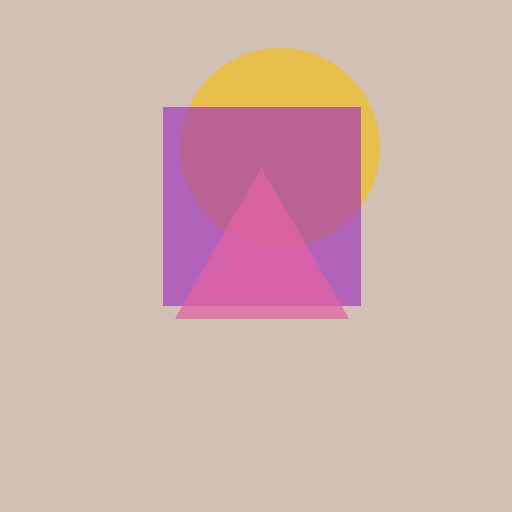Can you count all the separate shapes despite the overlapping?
Yes, there are 3 separate shapes.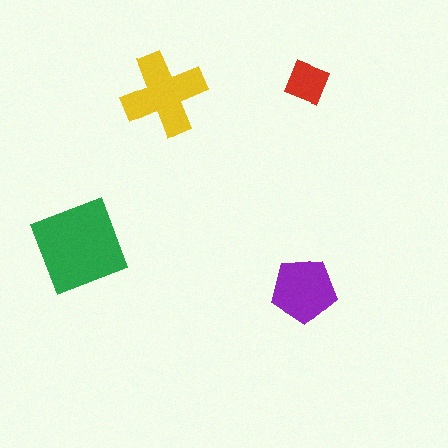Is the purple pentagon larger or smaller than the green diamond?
Smaller.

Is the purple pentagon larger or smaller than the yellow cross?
Smaller.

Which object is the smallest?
The red square.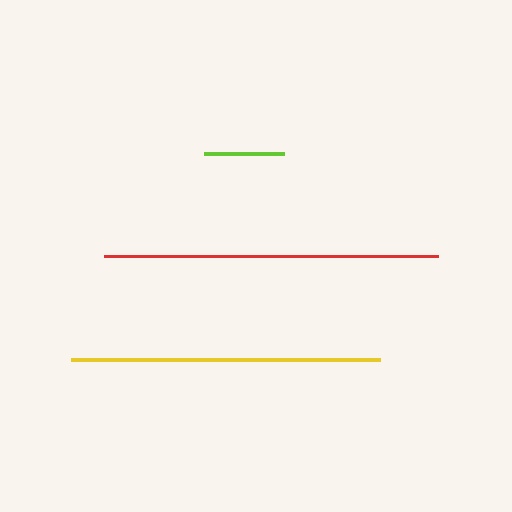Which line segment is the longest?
The red line is the longest at approximately 334 pixels.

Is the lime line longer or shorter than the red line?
The red line is longer than the lime line.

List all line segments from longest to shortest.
From longest to shortest: red, yellow, lime.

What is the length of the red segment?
The red segment is approximately 334 pixels long.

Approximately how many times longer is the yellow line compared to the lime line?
The yellow line is approximately 3.8 times the length of the lime line.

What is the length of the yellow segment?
The yellow segment is approximately 309 pixels long.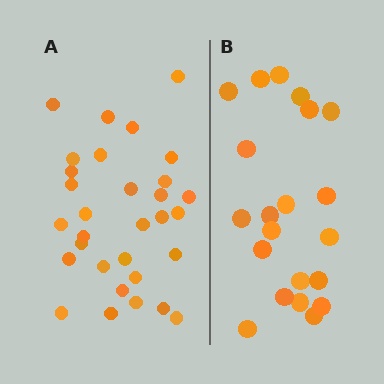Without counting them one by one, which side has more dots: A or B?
Region A (the left region) has more dots.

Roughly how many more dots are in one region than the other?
Region A has roughly 10 or so more dots than region B.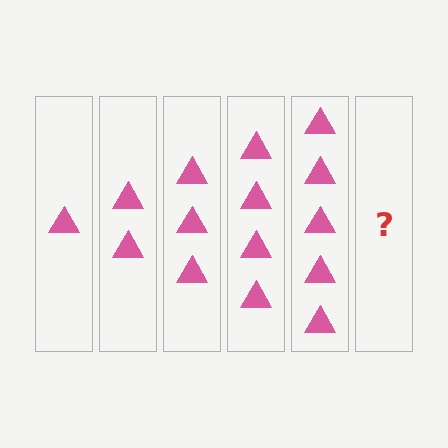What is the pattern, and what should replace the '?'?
The pattern is that each step adds one more triangle. The '?' should be 6 triangles.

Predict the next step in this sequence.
The next step is 6 triangles.